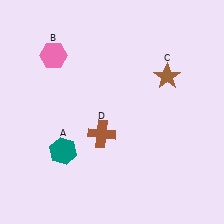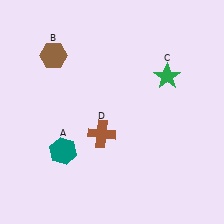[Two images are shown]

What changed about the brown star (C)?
In Image 1, C is brown. In Image 2, it changed to green.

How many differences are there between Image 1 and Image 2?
There are 2 differences between the two images.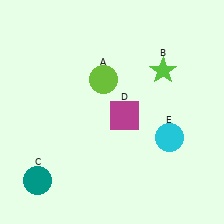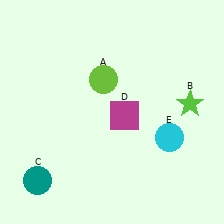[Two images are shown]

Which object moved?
The lime star (B) moved down.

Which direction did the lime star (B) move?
The lime star (B) moved down.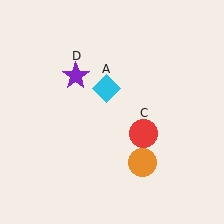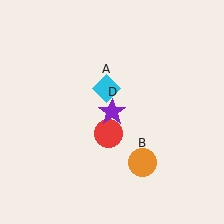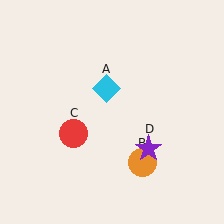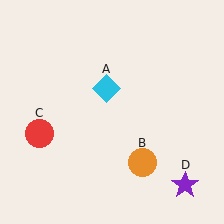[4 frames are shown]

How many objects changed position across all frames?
2 objects changed position: red circle (object C), purple star (object D).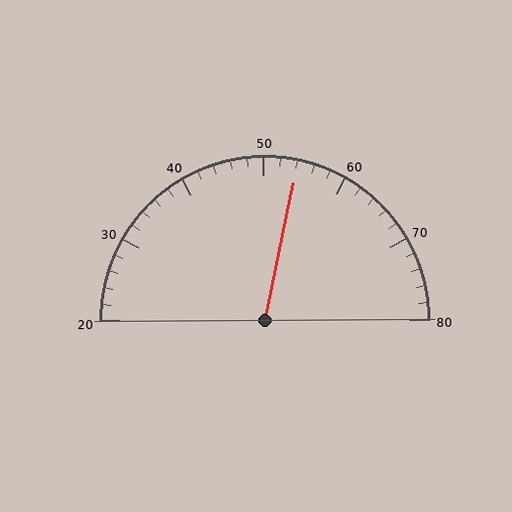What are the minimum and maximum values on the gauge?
The gauge ranges from 20 to 80.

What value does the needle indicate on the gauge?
The needle indicates approximately 54.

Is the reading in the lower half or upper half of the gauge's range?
The reading is in the upper half of the range (20 to 80).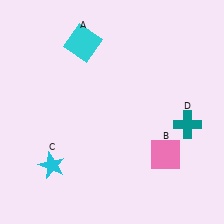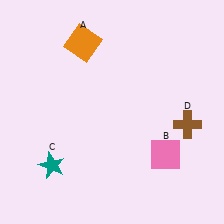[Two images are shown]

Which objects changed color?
A changed from cyan to orange. C changed from cyan to teal. D changed from teal to brown.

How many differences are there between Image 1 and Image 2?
There are 3 differences between the two images.